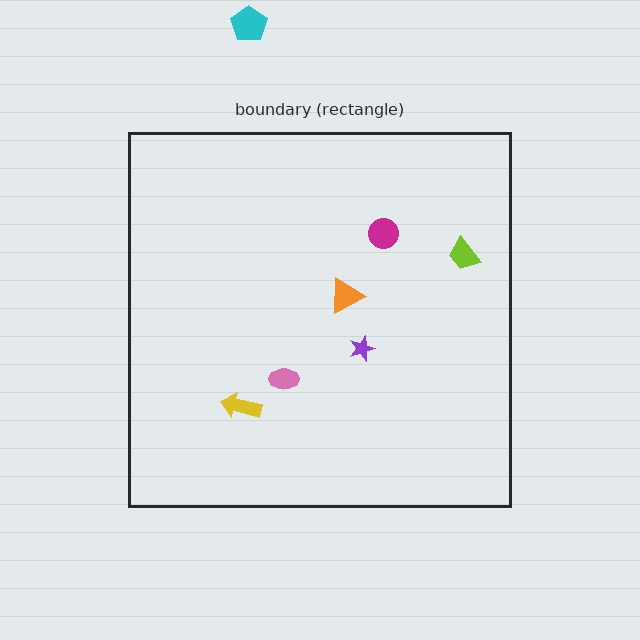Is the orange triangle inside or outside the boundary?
Inside.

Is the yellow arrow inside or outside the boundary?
Inside.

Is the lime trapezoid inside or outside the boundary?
Inside.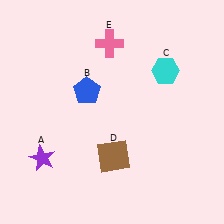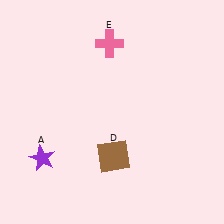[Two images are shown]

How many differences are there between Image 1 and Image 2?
There are 2 differences between the two images.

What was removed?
The blue pentagon (B), the cyan hexagon (C) were removed in Image 2.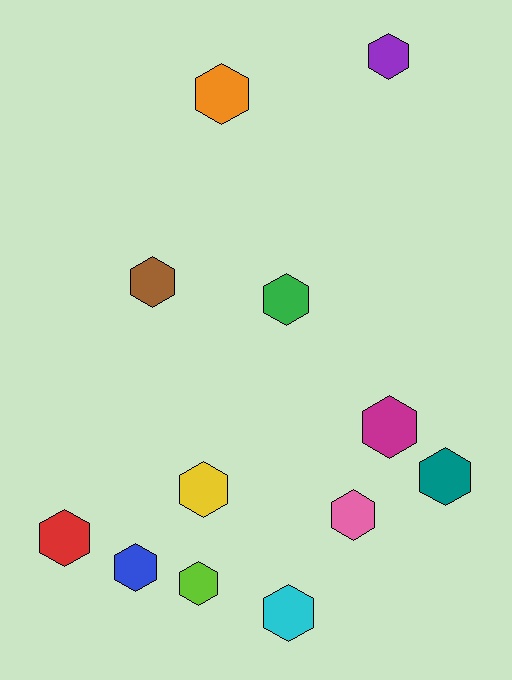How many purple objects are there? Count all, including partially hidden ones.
There is 1 purple object.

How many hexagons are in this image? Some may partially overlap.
There are 12 hexagons.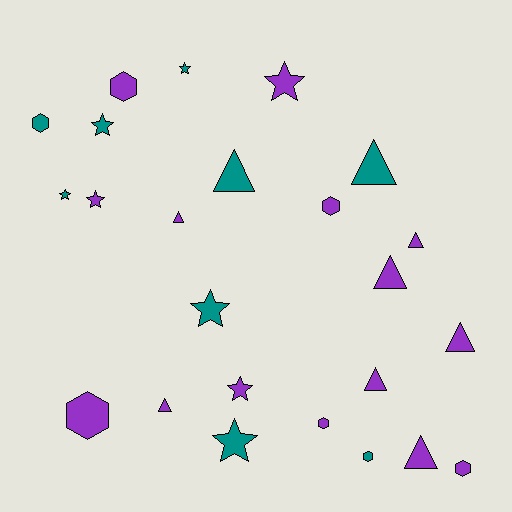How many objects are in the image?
There are 24 objects.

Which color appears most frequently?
Purple, with 15 objects.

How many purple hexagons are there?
There are 5 purple hexagons.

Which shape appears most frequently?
Triangle, with 9 objects.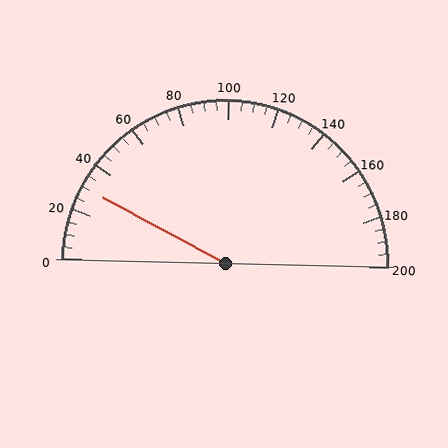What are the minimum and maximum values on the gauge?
The gauge ranges from 0 to 200.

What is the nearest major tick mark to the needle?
The nearest major tick mark is 40.